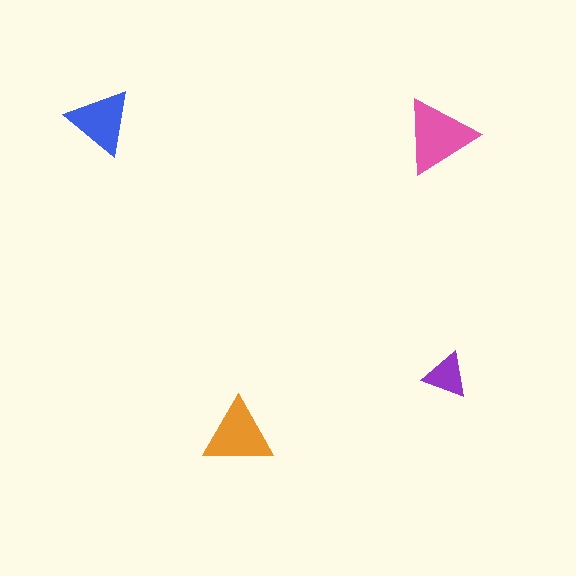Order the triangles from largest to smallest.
the pink one, the orange one, the blue one, the purple one.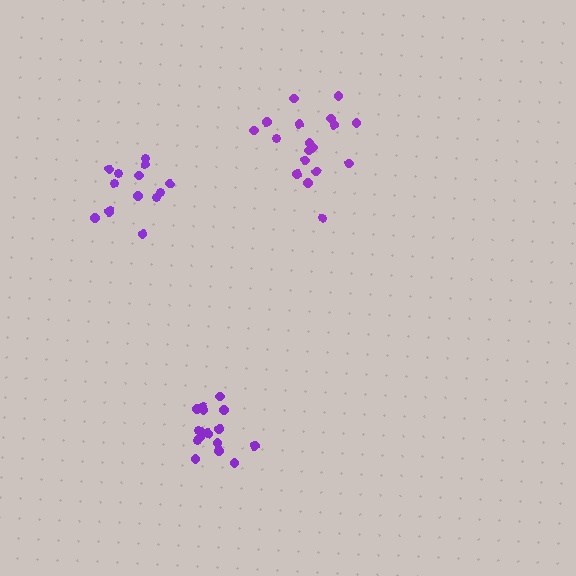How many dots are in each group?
Group 1: 14 dots, Group 2: 16 dots, Group 3: 18 dots (48 total).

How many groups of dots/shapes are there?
There are 3 groups.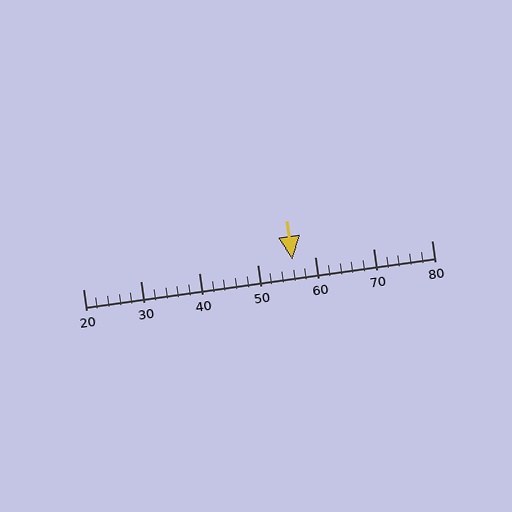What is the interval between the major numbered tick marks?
The major tick marks are spaced 10 units apart.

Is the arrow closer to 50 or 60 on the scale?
The arrow is closer to 60.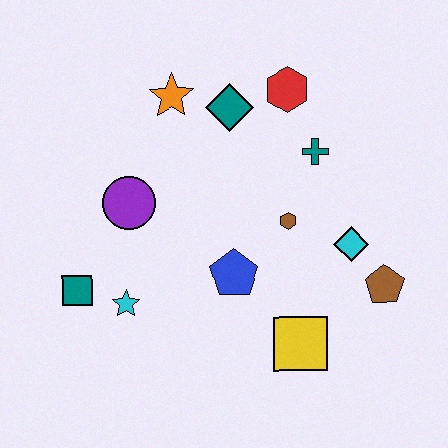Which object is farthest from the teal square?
The brown pentagon is farthest from the teal square.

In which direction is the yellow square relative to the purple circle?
The yellow square is to the right of the purple circle.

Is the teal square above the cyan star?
Yes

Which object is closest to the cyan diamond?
The brown pentagon is closest to the cyan diamond.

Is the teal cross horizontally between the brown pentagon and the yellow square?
Yes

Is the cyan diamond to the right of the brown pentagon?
No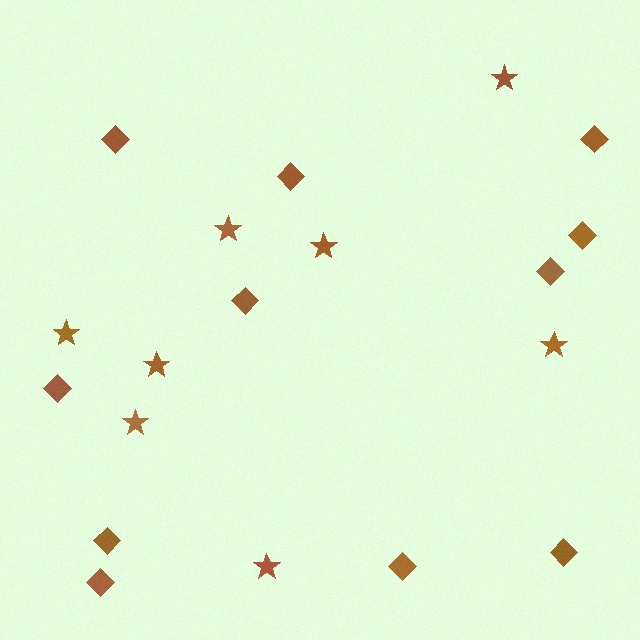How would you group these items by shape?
There are 2 groups: one group of stars (8) and one group of diamonds (11).